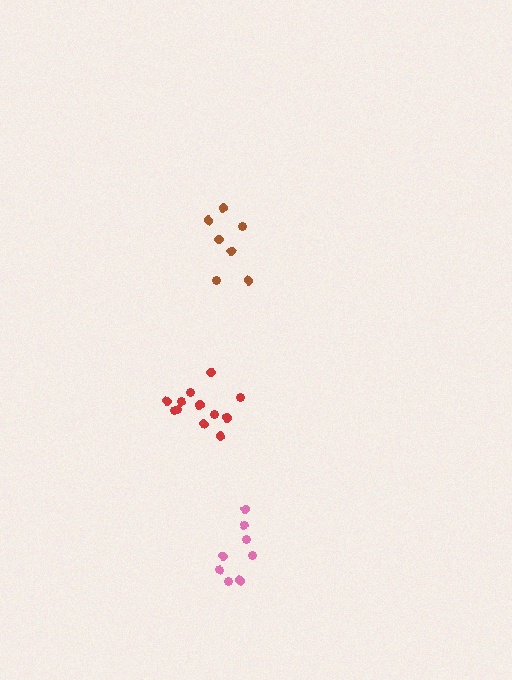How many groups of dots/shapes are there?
There are 3 groups.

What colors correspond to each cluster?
The clusters are colored: red, brown, pink.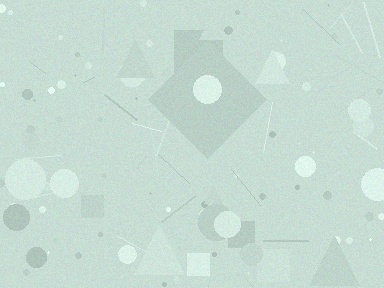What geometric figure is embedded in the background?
A diamond is embedded in the background.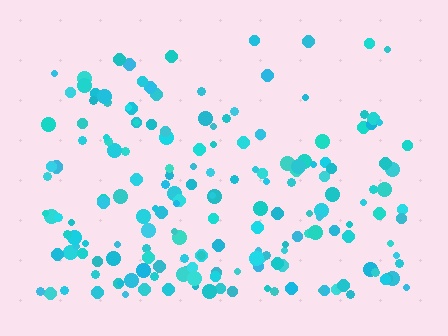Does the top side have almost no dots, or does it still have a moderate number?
Still a moderate number, just noticeably fewer than the bottom.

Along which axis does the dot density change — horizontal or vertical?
Vertical.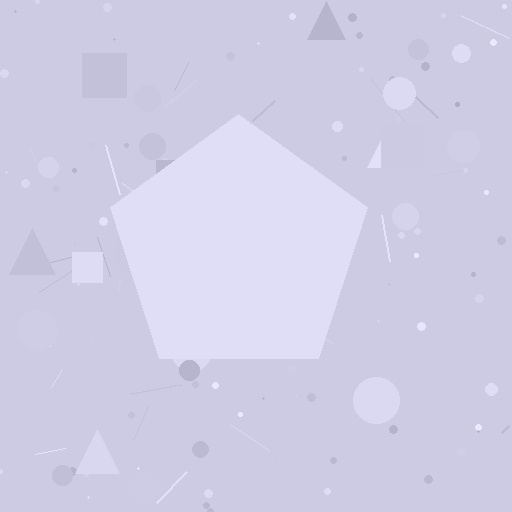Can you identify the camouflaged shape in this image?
The camouflaged shape is a pentagon.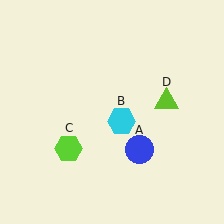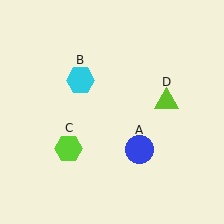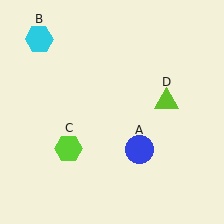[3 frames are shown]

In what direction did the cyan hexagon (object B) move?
The cyan hexagon (object B) moved up and to the left.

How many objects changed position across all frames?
1 object changed position: cyan hexagon (object B).